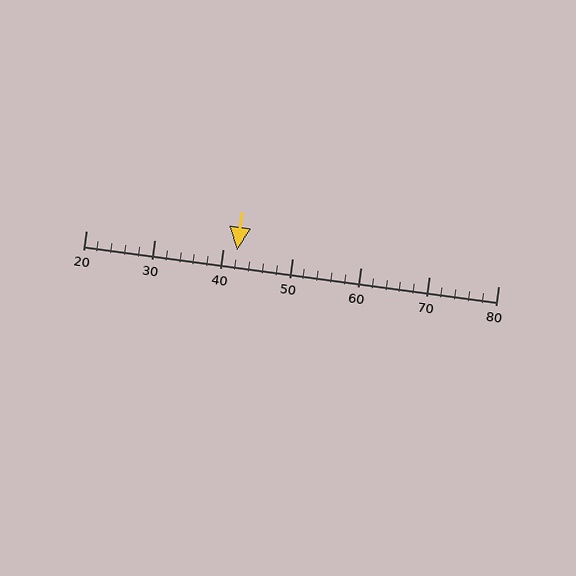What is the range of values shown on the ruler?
The ruler shows values from 20 to 80.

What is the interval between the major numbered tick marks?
The major tick marks are spaced 10 units apart.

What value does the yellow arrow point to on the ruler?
The yellow arrow points to approximately 42.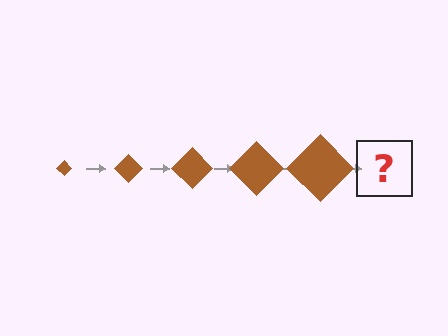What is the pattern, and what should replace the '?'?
The pattern is that the diamond gets progressively larger each step. The '?' should be a brown diamond, larger than the previous one.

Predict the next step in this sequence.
The next step is a brown diamond, larger than the previous one.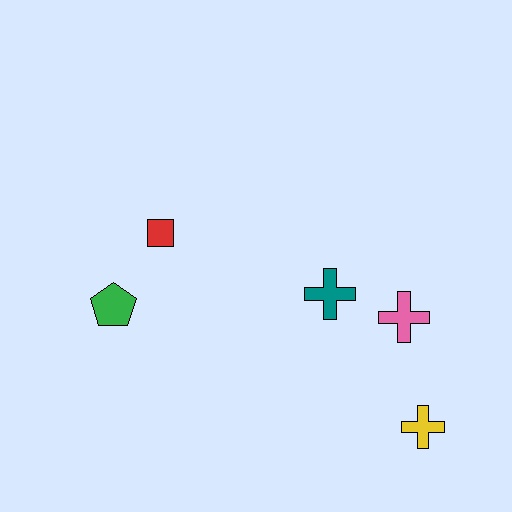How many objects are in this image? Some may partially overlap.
There are 5 objects.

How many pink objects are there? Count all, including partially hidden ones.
There is 1 pink object.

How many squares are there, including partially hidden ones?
There is 1 square.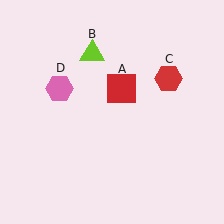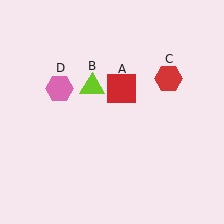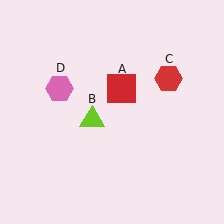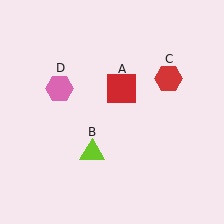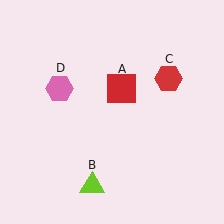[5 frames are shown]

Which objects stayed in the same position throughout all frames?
Red square (object A) and red hexagon (object C) and pink hexagon (object D) remained stationary.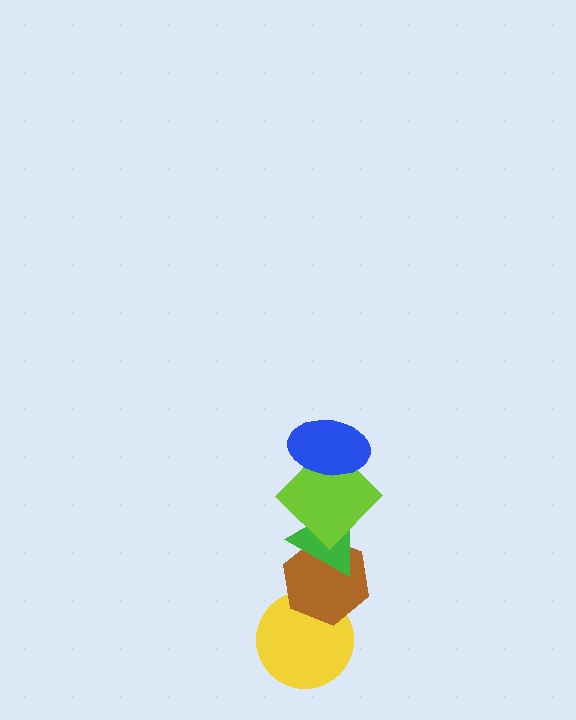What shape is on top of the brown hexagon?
The green triangle is on top of the brown hexagon.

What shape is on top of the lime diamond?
The blue ellipse is on top of the lime diamond.